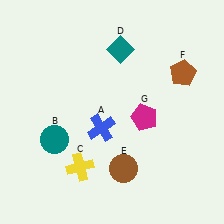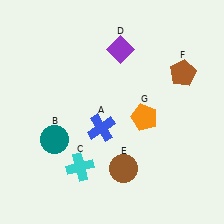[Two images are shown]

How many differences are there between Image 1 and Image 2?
There are 3 differences between the two images.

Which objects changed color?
C changed from yellow to cyan. D changed from teal to purple. G changed from magenta to orange.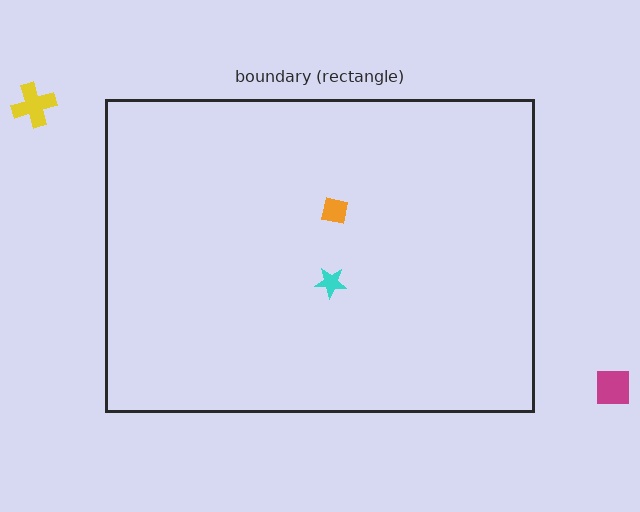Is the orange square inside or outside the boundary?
Inside.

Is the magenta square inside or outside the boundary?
Outside.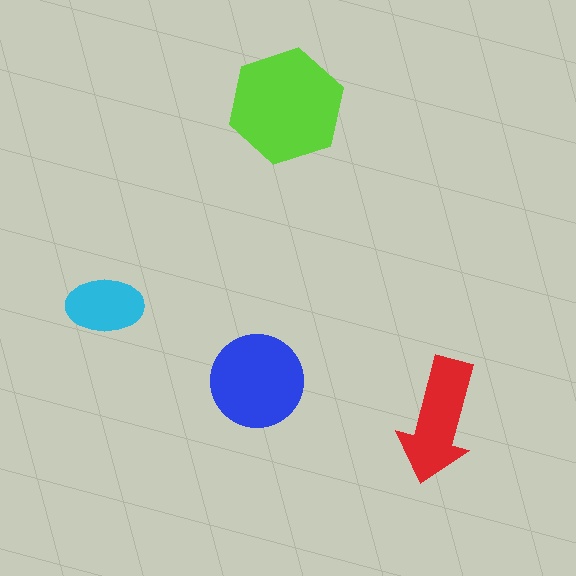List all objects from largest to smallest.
The lime hexagon, the blue circle, the red arrow, the cyan ellipse.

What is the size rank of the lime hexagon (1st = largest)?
1st.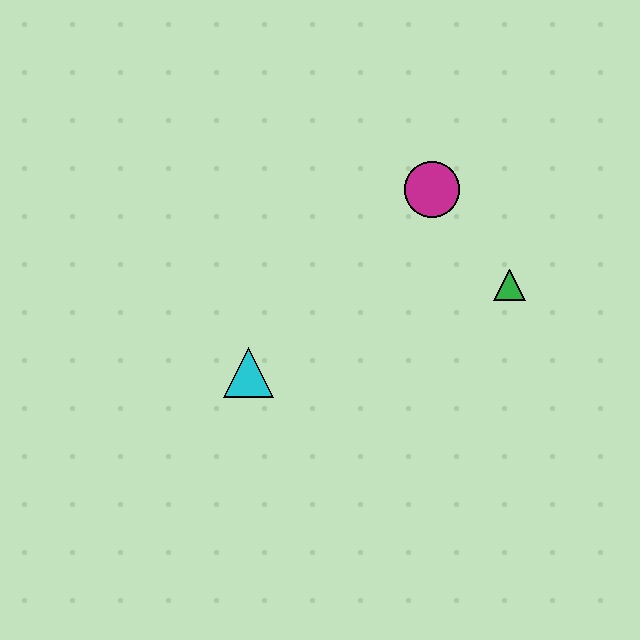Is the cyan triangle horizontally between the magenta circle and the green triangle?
No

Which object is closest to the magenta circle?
The green triangle is closest to the magenta circle.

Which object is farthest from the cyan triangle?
The green triangle is farthest from the cyan triangle.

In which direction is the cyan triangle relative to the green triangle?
The cyan triangle is to the left of the green triangle.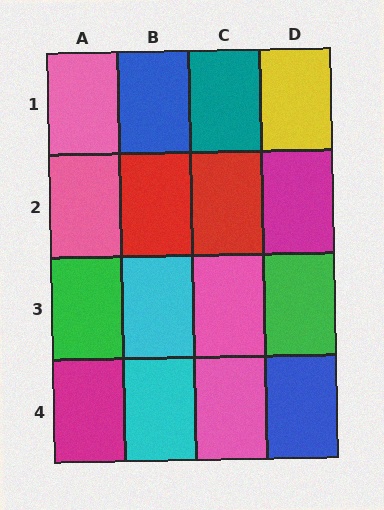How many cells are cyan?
2 cells are cyan.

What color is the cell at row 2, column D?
Magenta.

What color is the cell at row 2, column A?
Pink.